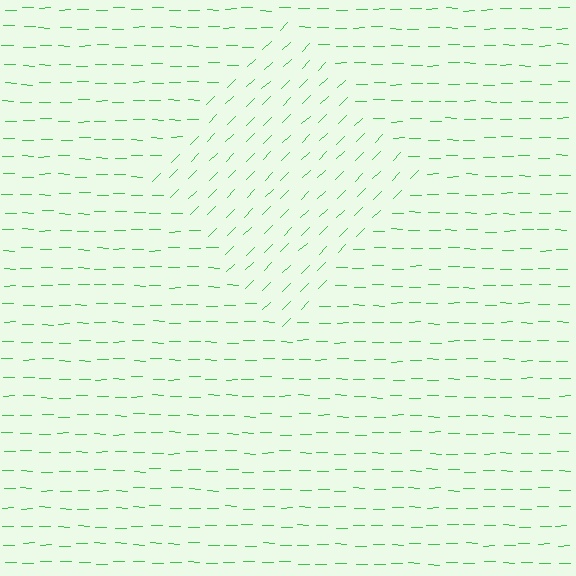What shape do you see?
I see a diamond.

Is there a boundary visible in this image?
Yes, there is a texture boundary formed by a change in line orientation.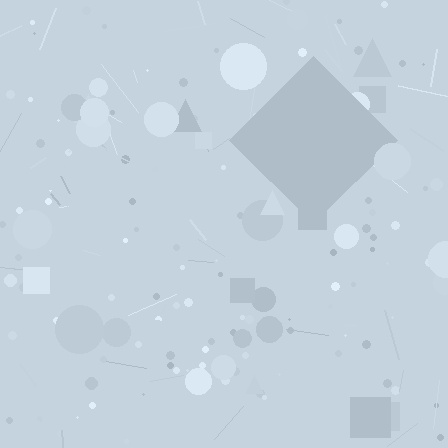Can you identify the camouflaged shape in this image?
The camouflaged shape is a diamond.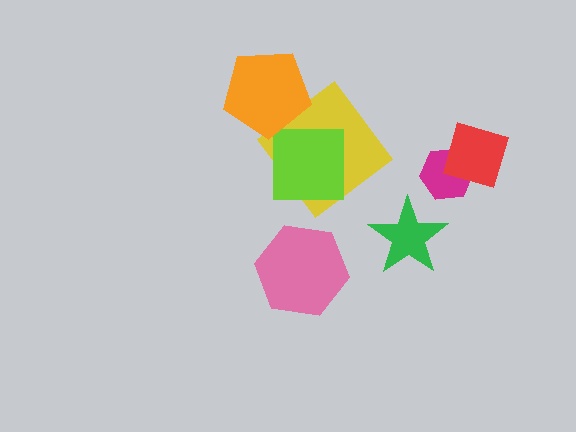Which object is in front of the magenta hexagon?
The red diamond is in front of the magenta hexagon.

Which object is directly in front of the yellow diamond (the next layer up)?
The lime square is directly in front of the yellow diamond.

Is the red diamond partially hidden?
No, no other shape covers it.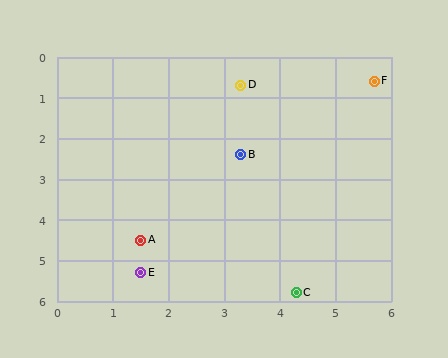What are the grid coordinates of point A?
Point A is at approximately (1.5, 4.5).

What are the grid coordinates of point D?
Point D is at approximately (3.3, 0.7).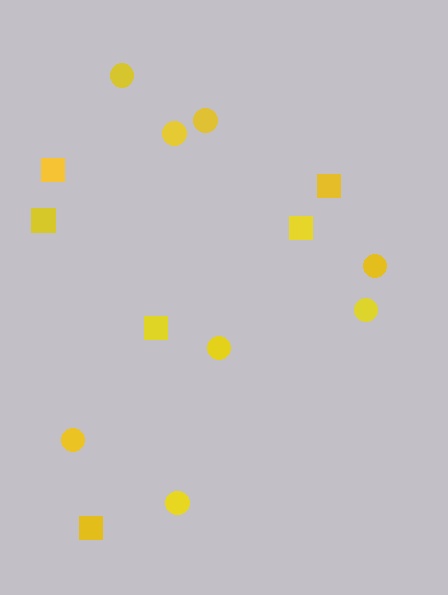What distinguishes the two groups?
There are 2 groups: one group of circles (8) and one group of squares (6).